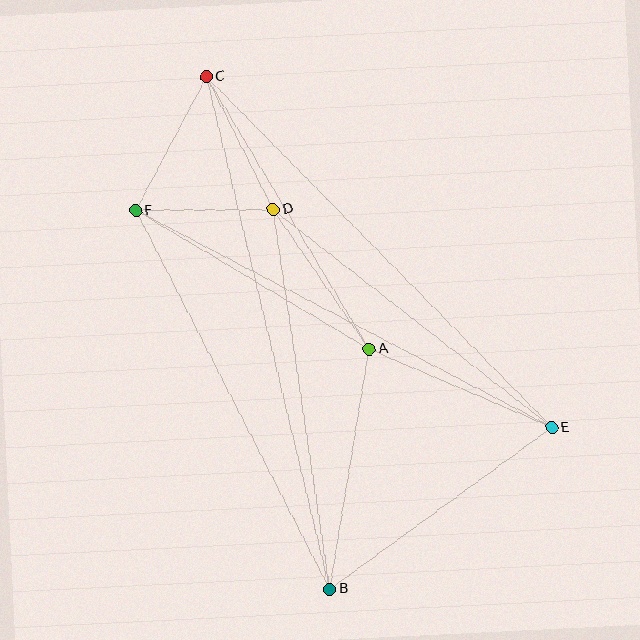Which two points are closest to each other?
Points D and F are closest to each other.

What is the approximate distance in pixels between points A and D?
The distance between A and D is approximately 169 pixels.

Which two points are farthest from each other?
Points B and C are farthest from each other.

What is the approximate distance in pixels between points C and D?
The distance between C and D is approximately 149 pixels.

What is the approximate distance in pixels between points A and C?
The distance between A and C is approximately 317 pixels.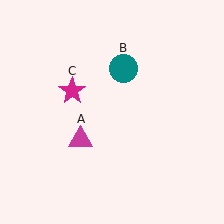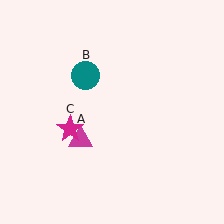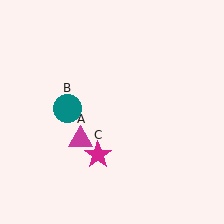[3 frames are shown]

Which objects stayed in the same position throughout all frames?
Magenta triangle (object A) remained stationary.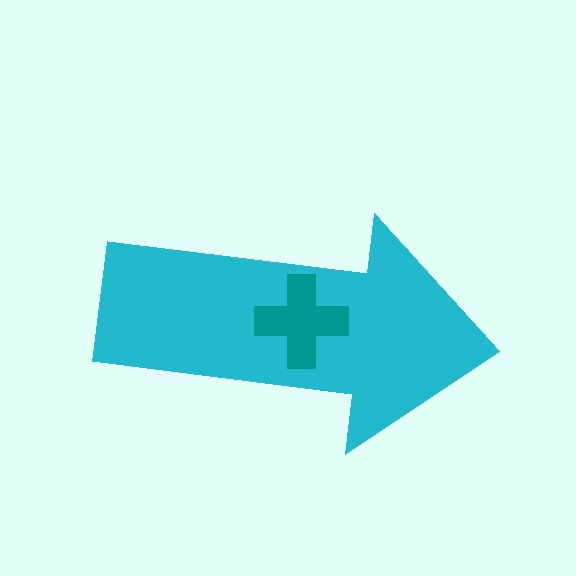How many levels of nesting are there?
2.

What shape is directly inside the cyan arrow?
The teal cross.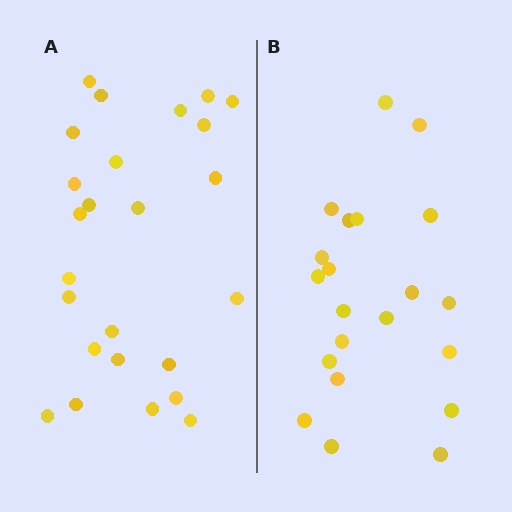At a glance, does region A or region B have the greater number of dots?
Region A (the left region) has more dots.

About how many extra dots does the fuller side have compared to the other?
Region A has about 4 more dots than region B.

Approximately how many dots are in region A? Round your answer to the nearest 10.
About 20 dots. (The exact count is 25, which rounds to 20.)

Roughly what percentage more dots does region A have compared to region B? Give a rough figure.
About 20% more.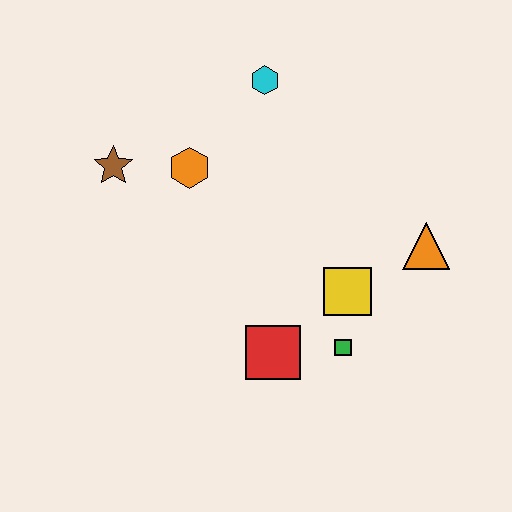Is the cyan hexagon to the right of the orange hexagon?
Yes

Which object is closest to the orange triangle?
The yellow square is closest to the orange triangle.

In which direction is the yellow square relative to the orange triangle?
The yellow square is to the left of the orange triangle.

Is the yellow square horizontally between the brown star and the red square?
No